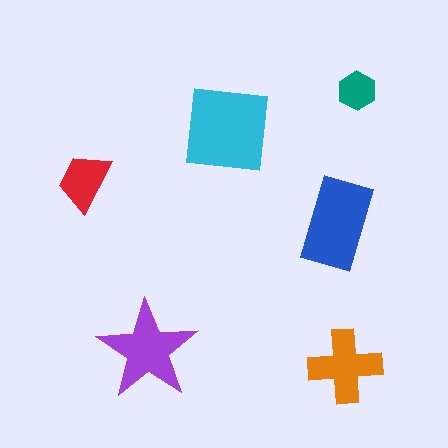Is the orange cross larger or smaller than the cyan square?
Smaller.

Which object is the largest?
The cyan square.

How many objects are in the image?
There are 6 objects in the image.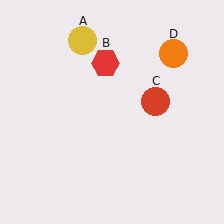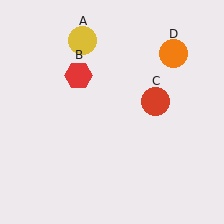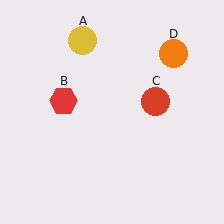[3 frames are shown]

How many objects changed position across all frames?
1 object changed position: red hexagon (object B).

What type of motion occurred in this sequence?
The red hexagon (object B) rotated counterclockwise around the center of the scene.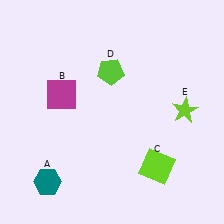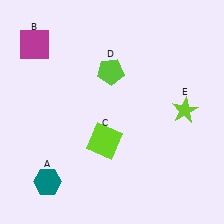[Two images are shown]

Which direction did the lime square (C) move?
The lime square (C) moved left.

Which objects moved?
The objects that moved are: the magenta square (B), the lime square (C).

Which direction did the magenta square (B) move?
The magenta square (B) moved up.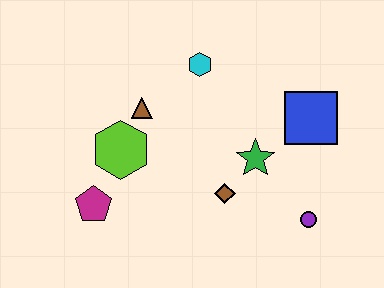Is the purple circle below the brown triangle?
Yes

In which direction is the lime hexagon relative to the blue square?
The lime hexagon is to the left of the blue square.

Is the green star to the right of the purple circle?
No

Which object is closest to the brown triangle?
The lime hexagon is closest to the brown triangle.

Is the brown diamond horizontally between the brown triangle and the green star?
Yes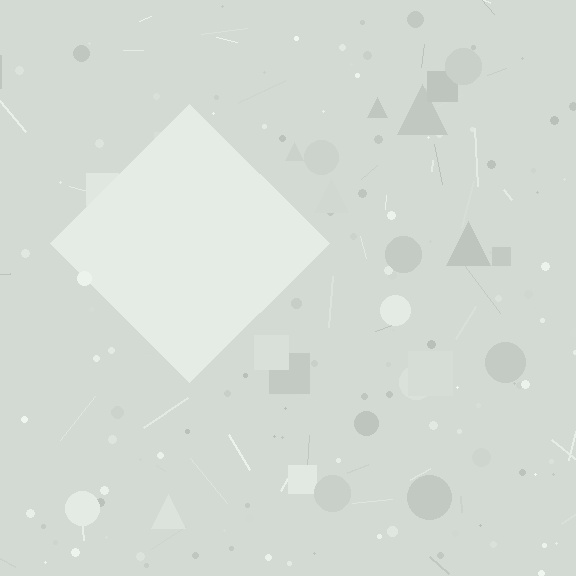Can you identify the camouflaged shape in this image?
The camouflaged shape is a diamond.